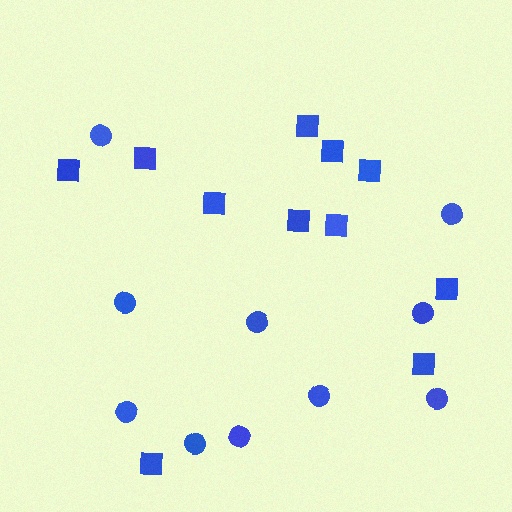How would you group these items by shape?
There are 2 groups: one group of circles (10) and one group of squares (11).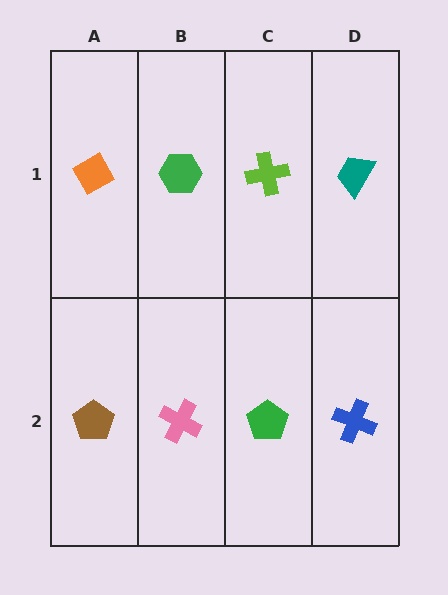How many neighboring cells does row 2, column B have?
3.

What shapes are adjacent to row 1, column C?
A green pentagon (row 2, column C), a green hexagon (row 1, column B), a teal trapezoid (row 1, column D).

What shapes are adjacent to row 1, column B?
A pink cross (row 2, column B), an orange diamond (row 1, column A), a lime cross (row 1, column C).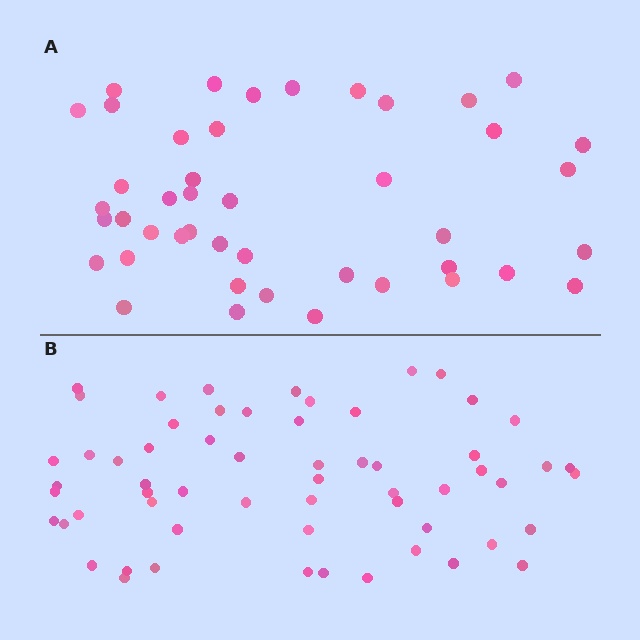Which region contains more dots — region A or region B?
Region B (the bottom region) has more dots.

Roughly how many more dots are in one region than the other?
Region B has approximately 15 more dots than region A.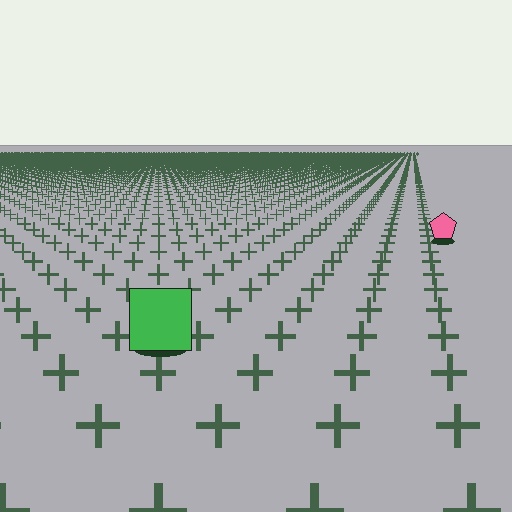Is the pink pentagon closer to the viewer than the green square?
No. The green square is closer — you can tell from the texture gradient: the ground texture is coarser near it.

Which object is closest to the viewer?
The green square is closest. The texture marks near it are larger and more spread out.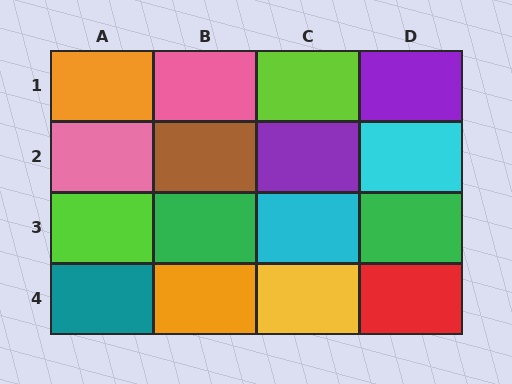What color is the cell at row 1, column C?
Lime.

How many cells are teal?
1 cell is teal.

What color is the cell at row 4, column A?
Teal.